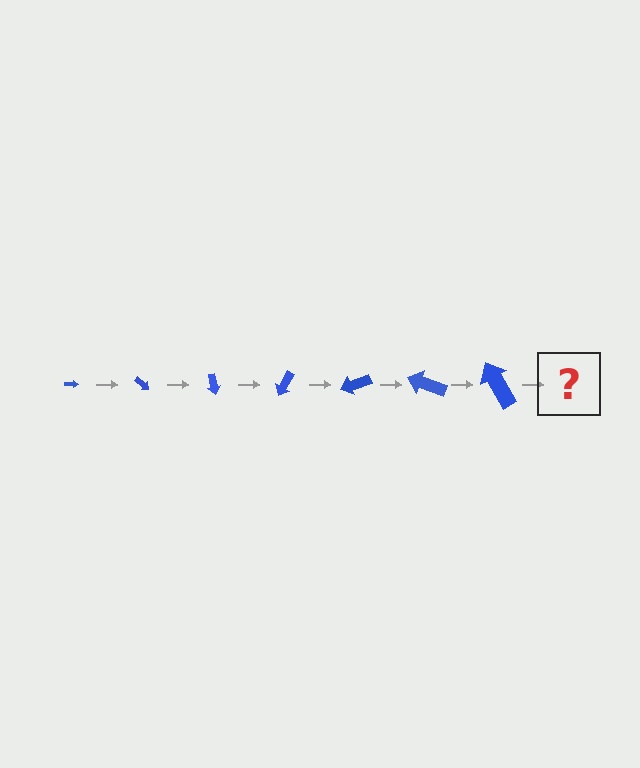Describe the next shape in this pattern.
It should be an arrow, larger than the previous one and rotated 280 degrees from the start.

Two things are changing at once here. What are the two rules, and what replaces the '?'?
The two rules are that the arrow grows larger each step and it rotates 40 degrees each step. The '?' should be an arrow, larger than the previous one and rotated 280 degrees from the start.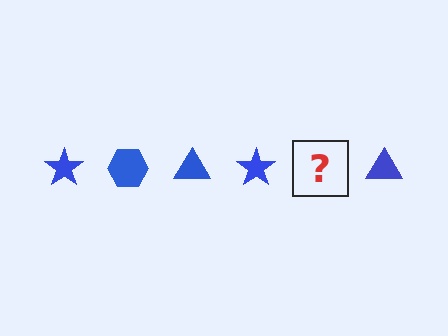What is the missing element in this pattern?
The missing element is a blue hexagon.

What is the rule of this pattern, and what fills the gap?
The rule is that the pattern cycles through star, hexagon, triangle shapes in blue. The gap should be filled with a blue hexagon.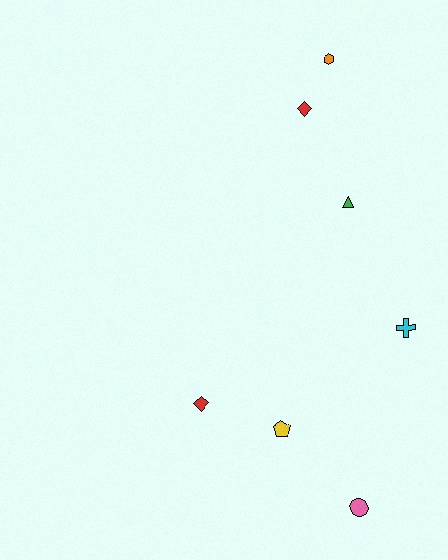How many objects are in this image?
There are 7 objects.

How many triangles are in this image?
There is 1 triangle.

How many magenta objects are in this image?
There are no magenta objects.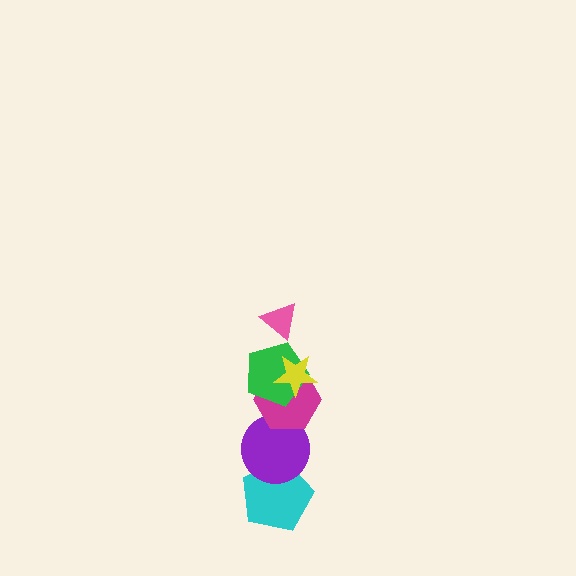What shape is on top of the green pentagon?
The yellow star is on top of the green pentagon.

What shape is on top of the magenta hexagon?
The green pentagon is on top of the magenta hexagon.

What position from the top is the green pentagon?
The green pentagon is 3rd from the top.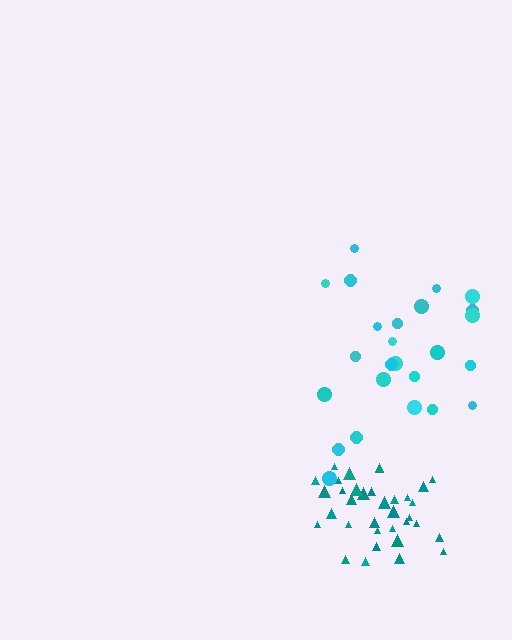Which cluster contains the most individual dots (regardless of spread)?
Teal (35).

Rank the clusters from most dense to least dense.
teal, cyan.